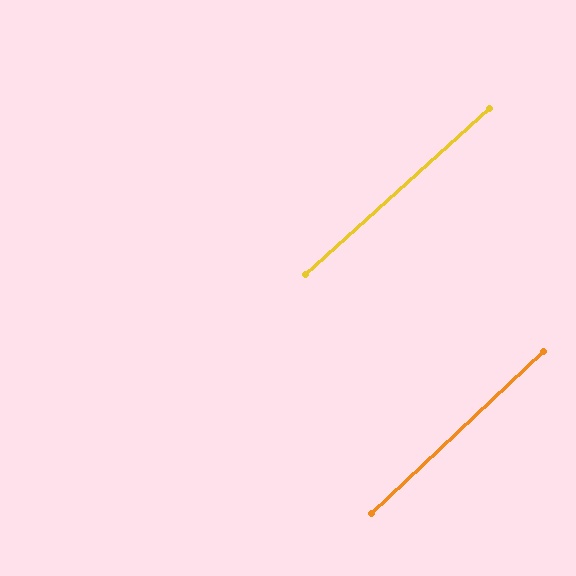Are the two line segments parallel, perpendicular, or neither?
Parallel — their directions differ by only 1.5°.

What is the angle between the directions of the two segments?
Approximately 1 degree.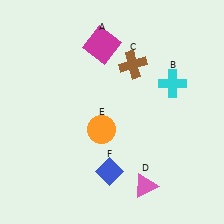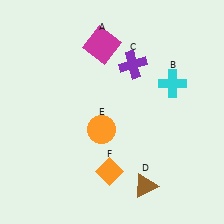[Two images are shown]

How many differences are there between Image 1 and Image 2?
There are 3 differences between the two images.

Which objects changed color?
C changed from brown to purple. D changed from pink to brown. F changed from blue to orange.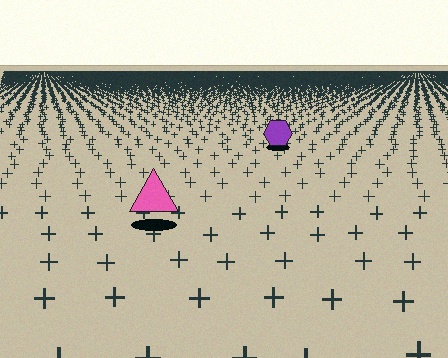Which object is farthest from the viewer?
The purple hexagon is farthest from the viewer. It appears smaller and the ground texture around it is denser.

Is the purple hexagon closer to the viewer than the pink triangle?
No. The pink triangle is closer — you can tell from the texture gradient: the ground texture is coarser near it.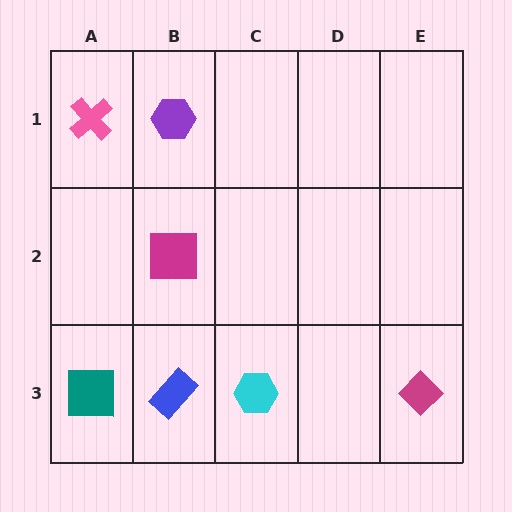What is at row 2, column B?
A magenta square.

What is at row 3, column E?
A magenta diamond.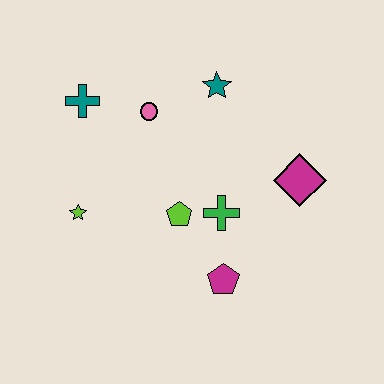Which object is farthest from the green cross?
The teal cross is farthest from the green cross.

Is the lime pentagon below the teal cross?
Yes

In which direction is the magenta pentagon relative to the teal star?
The magenta pentagon is below the teal star.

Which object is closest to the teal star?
The pink circle is closest to the teal star.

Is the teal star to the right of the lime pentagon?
Yes